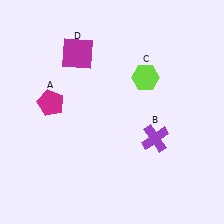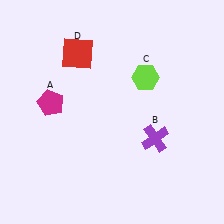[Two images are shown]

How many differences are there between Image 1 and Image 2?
There is 1 difference between the two images.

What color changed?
The square (D) changed from magenta in Image 1 to red in Image 2.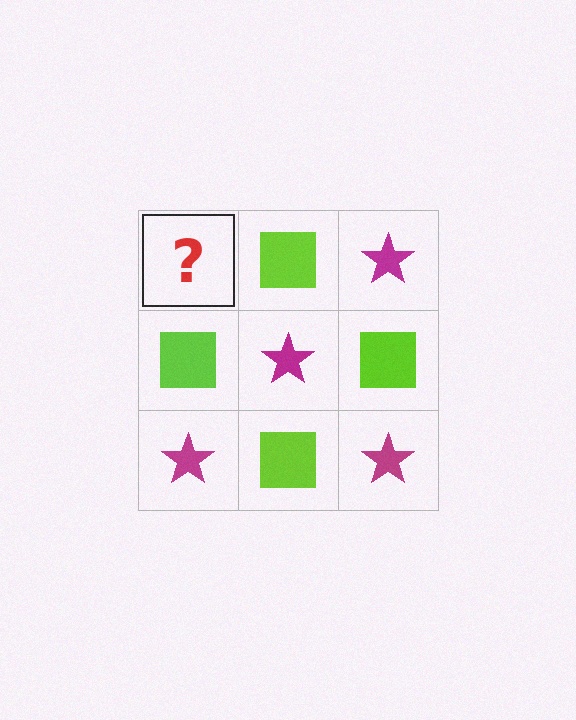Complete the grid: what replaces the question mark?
The question mark should be replaced with a magenta star.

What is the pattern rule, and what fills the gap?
The rule is that it alternates magenta star and lime square in a checkerboard pattern. The gap should be filled with a magenta star.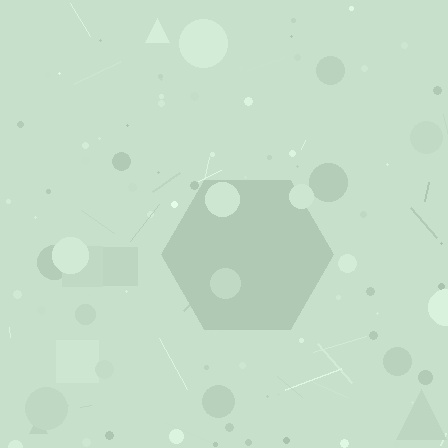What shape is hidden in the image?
A hexagon is hidden in the image.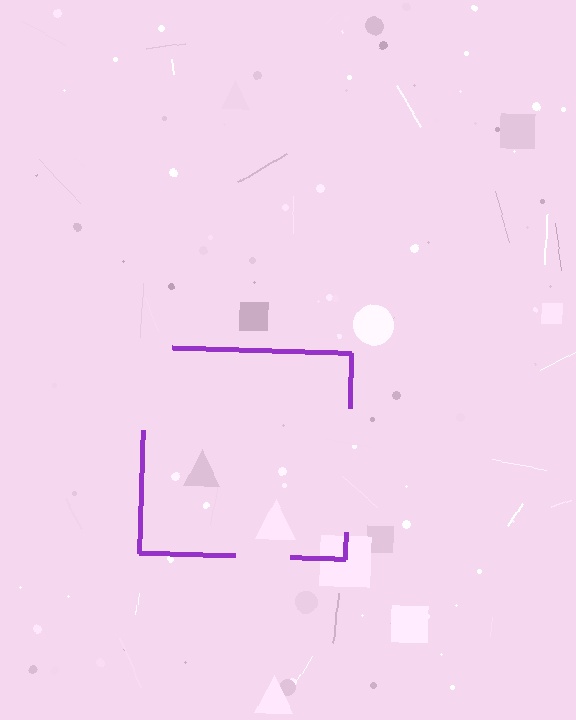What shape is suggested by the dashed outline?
The dashed outline suggests a square.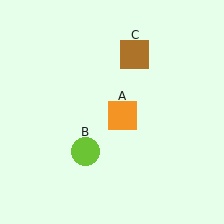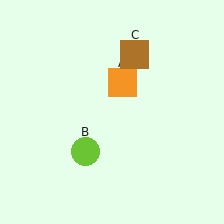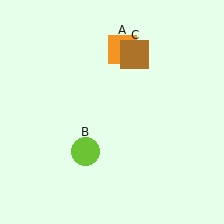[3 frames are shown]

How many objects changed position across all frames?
1 object changed position: orange square (object A).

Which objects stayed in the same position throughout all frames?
Lime circle (object B) and brown square (object C) remained stationary.